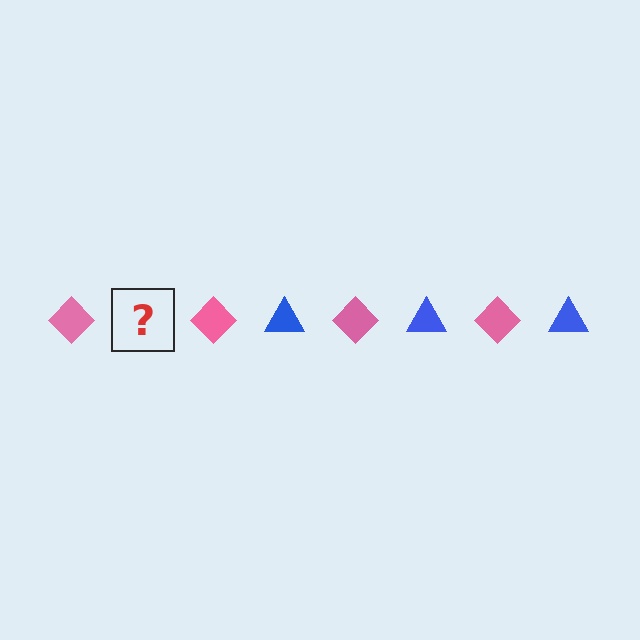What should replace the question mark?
The question mark should be replaced with a blue triangle.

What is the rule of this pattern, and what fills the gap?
The rule is that the pattern alternates between pink diamond and blue triangle. The gap should be filled with a blue triangle.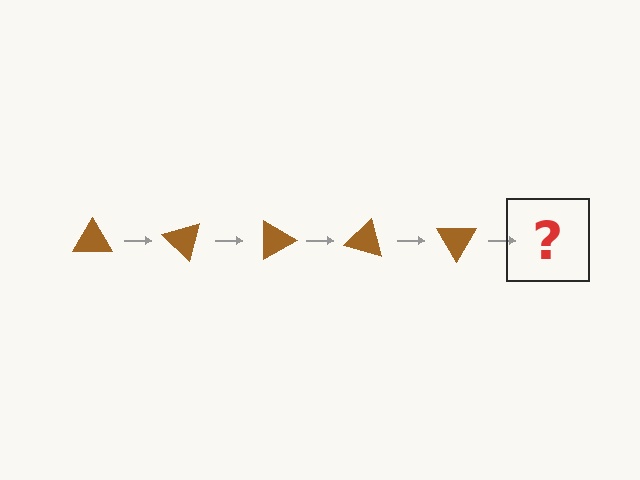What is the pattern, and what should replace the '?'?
The pattern is that the triangle rotates 45 degrees each step. The '?' should be a brown triangle rotated 225 degrees.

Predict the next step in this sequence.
The next step is a brown triangle rotated 225 degrees.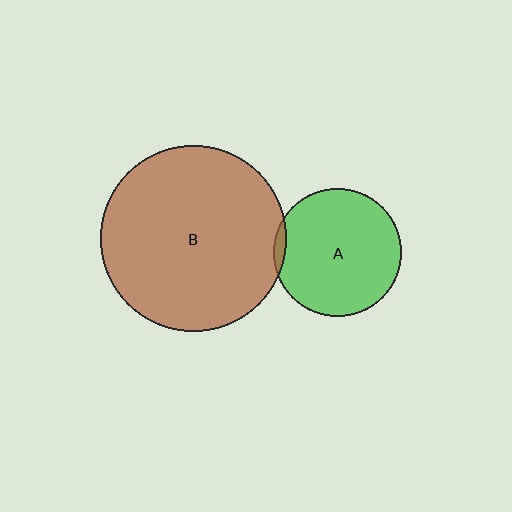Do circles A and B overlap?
Yes.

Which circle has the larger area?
Circle B (brown).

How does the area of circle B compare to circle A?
Approximately 2.1 times.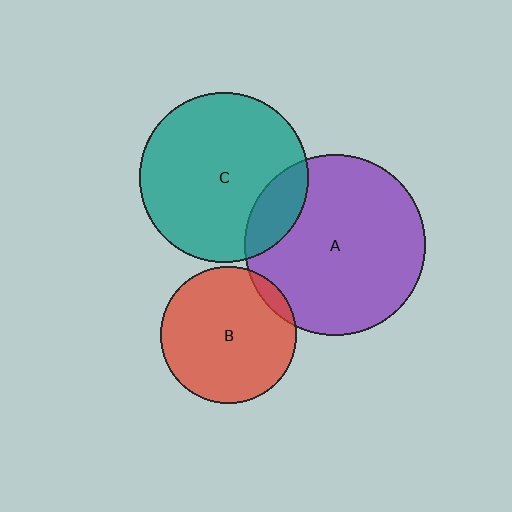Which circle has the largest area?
Circle A (purple).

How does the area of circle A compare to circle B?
Approximately 1.8 times.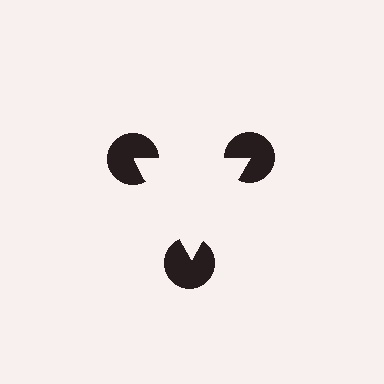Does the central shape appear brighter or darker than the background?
It typically appears slightly brighter than the background, even though no actual brightness change is drawn.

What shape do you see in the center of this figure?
An illusory triangle — its edges are inferred from the aligned wedge cuts in the pac-man discs, not physically drawn.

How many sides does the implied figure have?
3 sides.